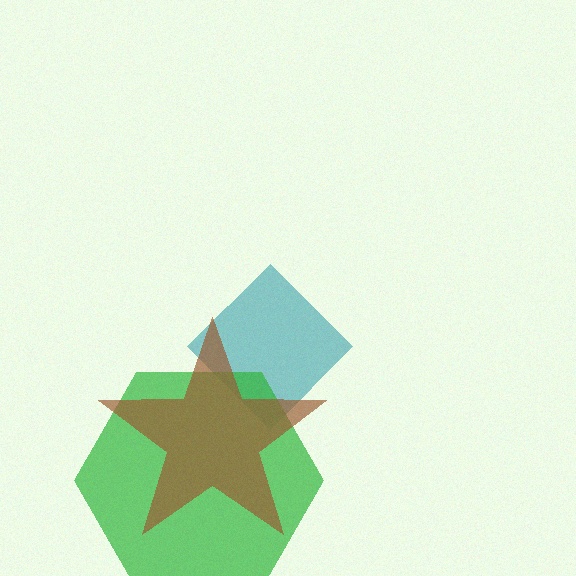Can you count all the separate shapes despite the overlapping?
Yes, there are 3 separate shapes.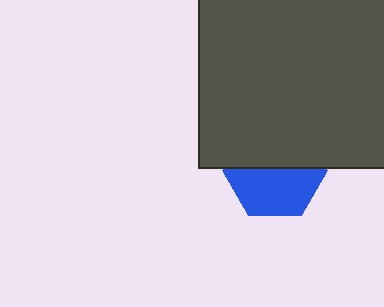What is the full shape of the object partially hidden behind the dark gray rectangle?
The partially hidden object is a blue hexagon.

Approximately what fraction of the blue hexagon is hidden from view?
Roughly 49% of the blue hexagon is hidden behind the dark gray rectangle.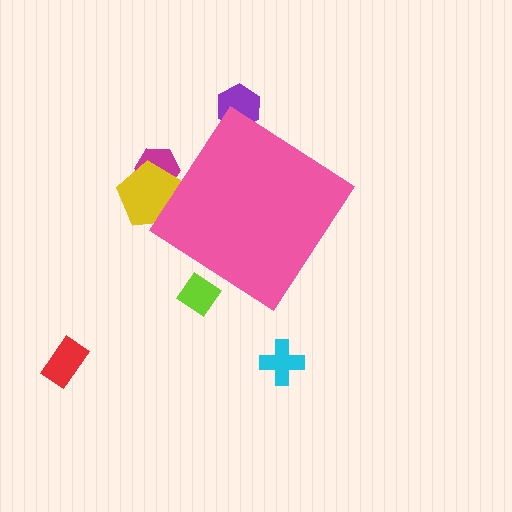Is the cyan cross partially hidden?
No, the cyan cross is fully visible.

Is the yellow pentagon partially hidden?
Yes, the yellow pentagon is partially hidden behind the pink diamond.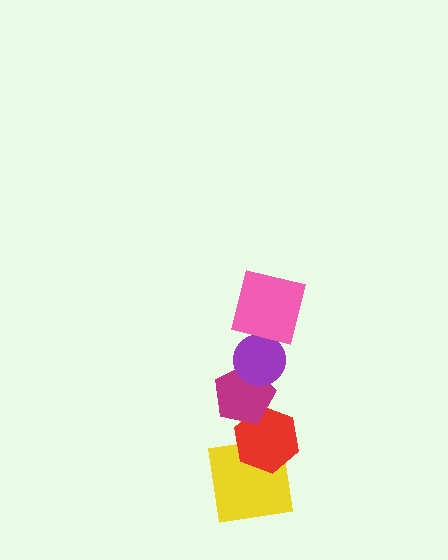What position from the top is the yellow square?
The yellow square is 5th from the top.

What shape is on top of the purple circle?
The pink square is on top of the purple circle.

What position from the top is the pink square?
The pink square is 1st from the top.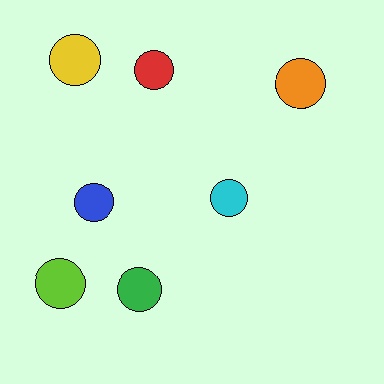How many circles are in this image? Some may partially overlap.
There are 7 circles.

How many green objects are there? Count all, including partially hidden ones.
There is 1 green object.